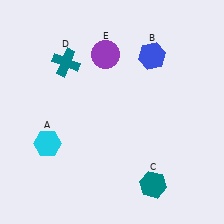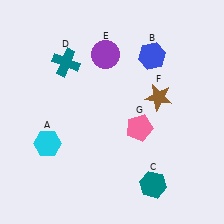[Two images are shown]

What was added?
A brown star (F), a pink pentagon (G) were added in Image 2.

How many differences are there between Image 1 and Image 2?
There are 2 differences between the two images.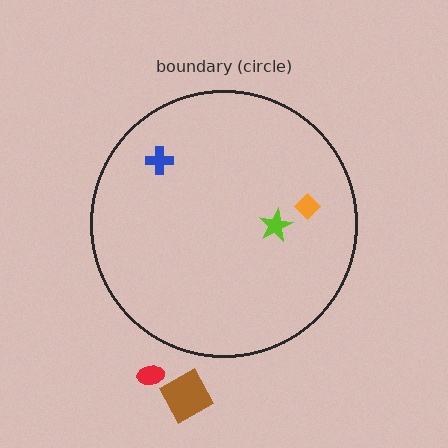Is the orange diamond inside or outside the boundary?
Inside.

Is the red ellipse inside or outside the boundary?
Outside.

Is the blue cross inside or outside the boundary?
Inside.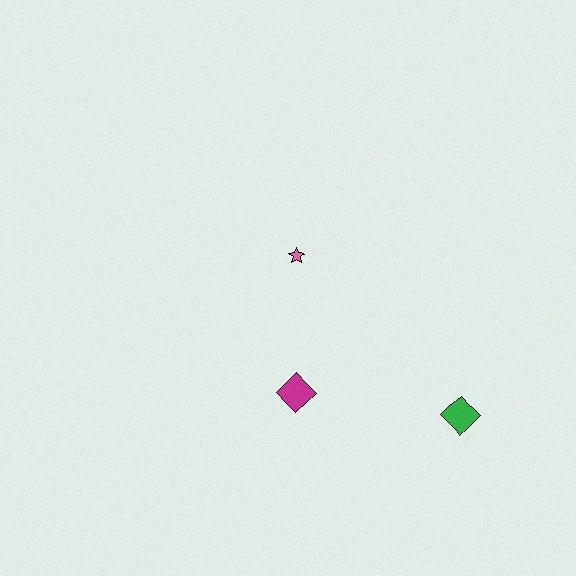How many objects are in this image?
There are 3 objects.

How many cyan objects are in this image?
There are no cyan objects.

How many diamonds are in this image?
There are 2 diamonds.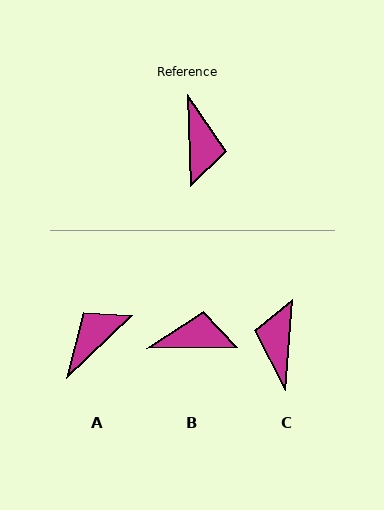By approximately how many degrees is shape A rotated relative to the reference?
Approximately 131 degrees counter-clockwise.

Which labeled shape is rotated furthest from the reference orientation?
C, about 174 degrees away.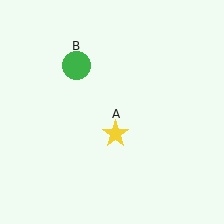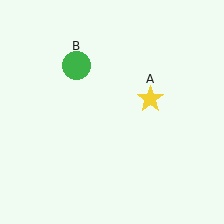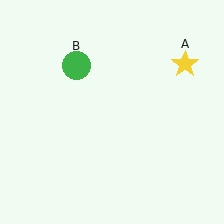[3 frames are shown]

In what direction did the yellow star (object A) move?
The yellow star (object A) moved up and to the right.